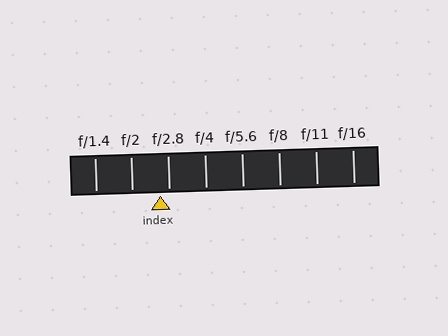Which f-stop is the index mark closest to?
The index mark is closest to f/2.8.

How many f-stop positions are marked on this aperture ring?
There are 8 f-stop positions marked.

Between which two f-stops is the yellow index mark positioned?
The index mark is between f/2 and f/2.8.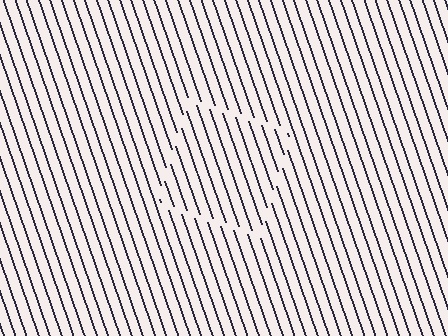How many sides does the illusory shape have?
4 sides — the line-ends trace a square.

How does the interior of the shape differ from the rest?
The interior of the shape contains the same grating, shifted by half a period — the contour is defined by the phase discontinuity where line-ends from the inner and outer gratings abut.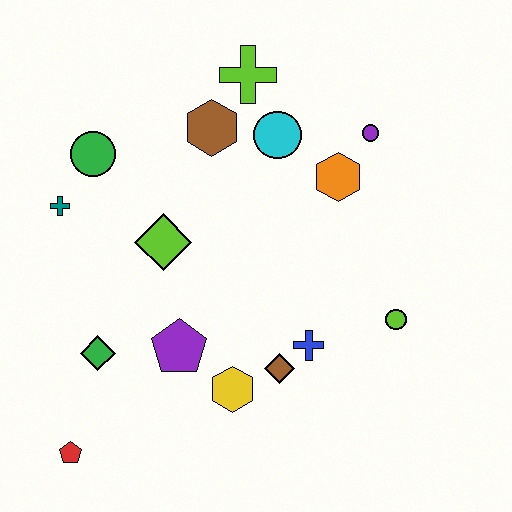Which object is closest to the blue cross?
The brown diamond is closest to the blue cross.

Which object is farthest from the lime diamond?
The lime circle is farthest from the lime diamond.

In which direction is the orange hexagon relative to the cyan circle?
The orange hexagon is to the right of the cyan circle.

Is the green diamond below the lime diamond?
Yes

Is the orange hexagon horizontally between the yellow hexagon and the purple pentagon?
No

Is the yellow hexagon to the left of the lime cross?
Yes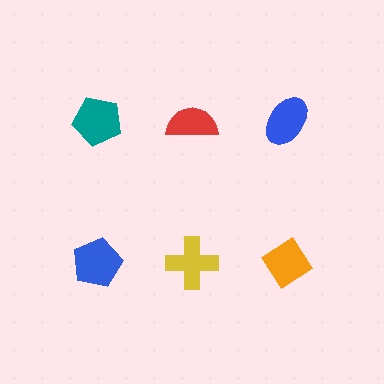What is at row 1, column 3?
A blue ellipse.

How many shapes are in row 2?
3 shapes.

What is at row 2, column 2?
A yellow cross.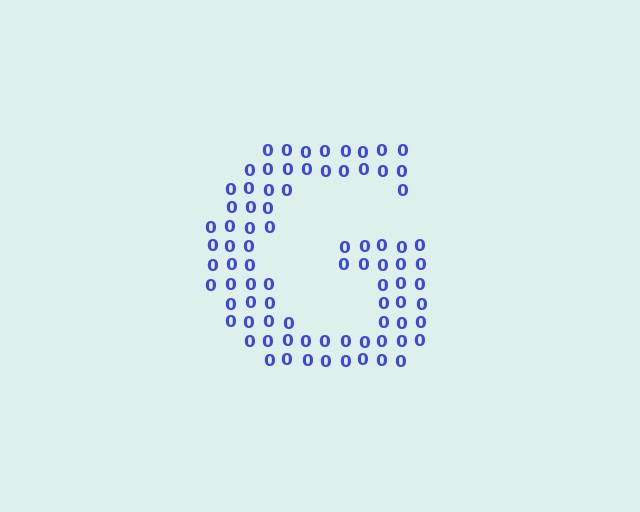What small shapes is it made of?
It is made of small digit 0's.